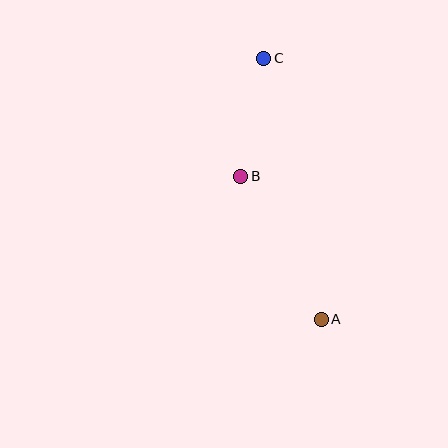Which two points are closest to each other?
Points B and C are closest to each other.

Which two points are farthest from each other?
Points A and C are farthest from each other.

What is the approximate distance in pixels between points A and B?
The distance between A and B is approximately 164 pixels.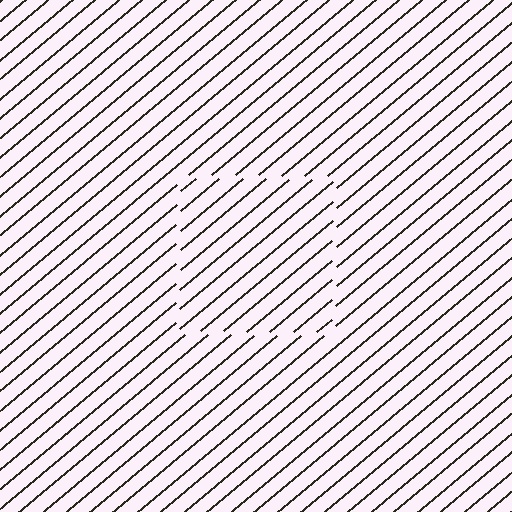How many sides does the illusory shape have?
4 sides — the line-ends trace a square.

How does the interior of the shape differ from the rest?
The interior of the shape contains the same grating, shifted by half a period — the contour is defined by the phase discontinuity where line-ends from the inner and outer gratings abut.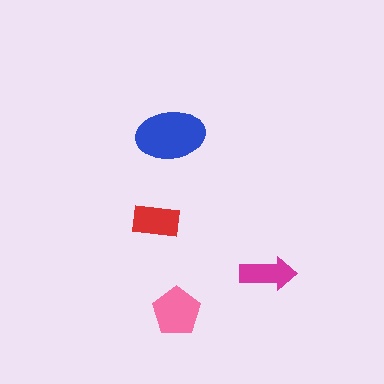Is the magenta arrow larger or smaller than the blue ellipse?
Smaller.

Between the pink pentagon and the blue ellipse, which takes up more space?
The blue ellipse.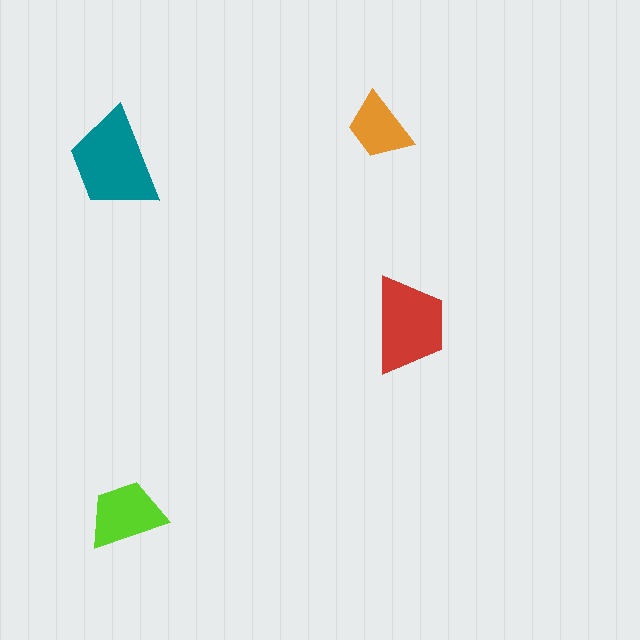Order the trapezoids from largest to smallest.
the teal one, the red one, the lime one, the orange one.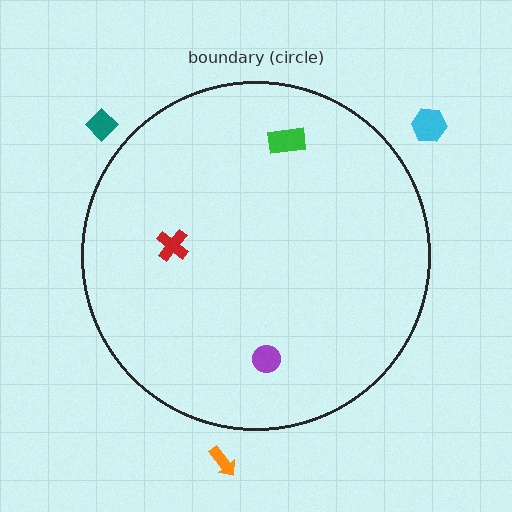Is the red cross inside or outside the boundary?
Inside.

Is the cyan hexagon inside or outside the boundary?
Outside.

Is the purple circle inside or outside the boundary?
Inside.